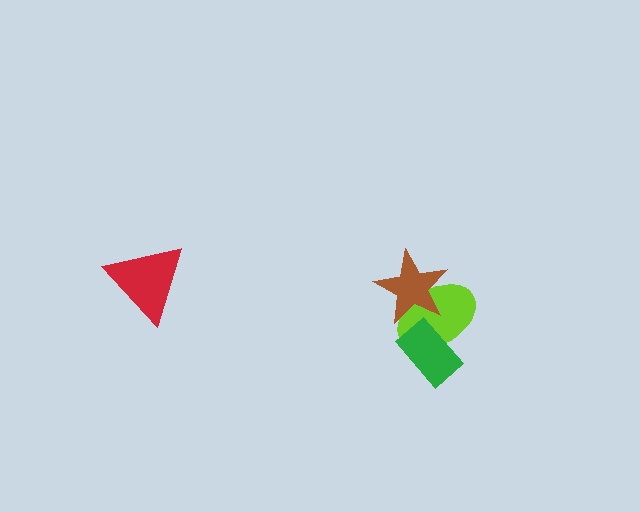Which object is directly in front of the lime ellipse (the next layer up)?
The green rectangle is directly in front of the lime ellipse.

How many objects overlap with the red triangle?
0 objects overlap with the red triangle.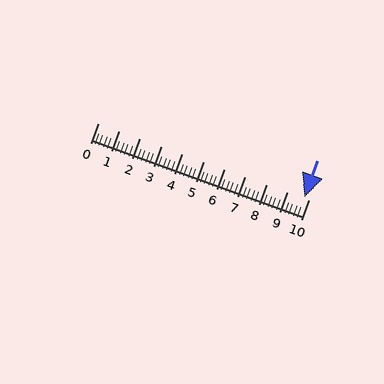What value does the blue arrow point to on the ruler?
The blue arrow points to approximately 9.8.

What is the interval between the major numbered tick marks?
The major tick marks are spaced 1 units apart.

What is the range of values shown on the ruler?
The ruler shows values from 0 to 10.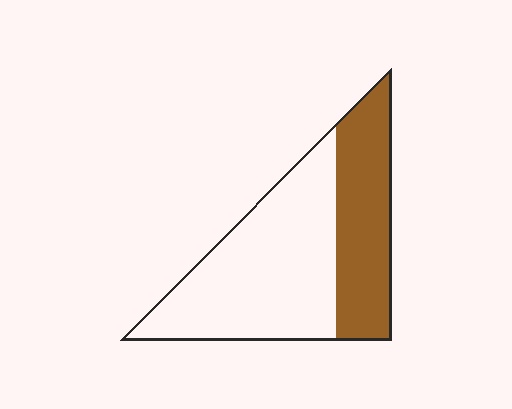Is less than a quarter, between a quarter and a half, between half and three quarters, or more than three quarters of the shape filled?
Between a quarter and a half.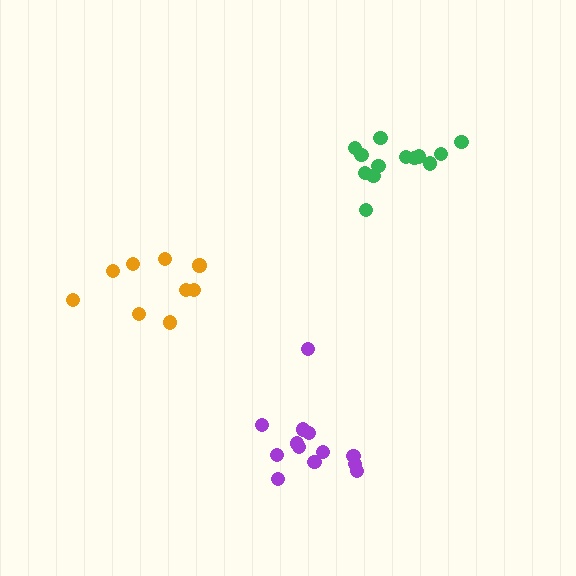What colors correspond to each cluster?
The clusters are colored: orange, purple, green.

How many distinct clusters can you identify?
There are 3 distinct clusters.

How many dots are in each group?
Group 1: 9 dots, Group 2: 13 dots, Group 3: 13 dots (35 total).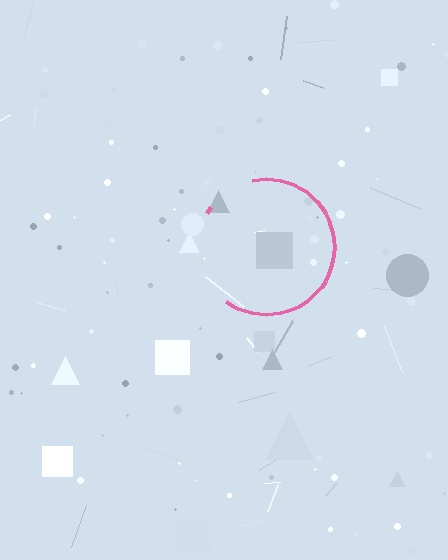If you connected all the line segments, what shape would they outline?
They would outline a circle.